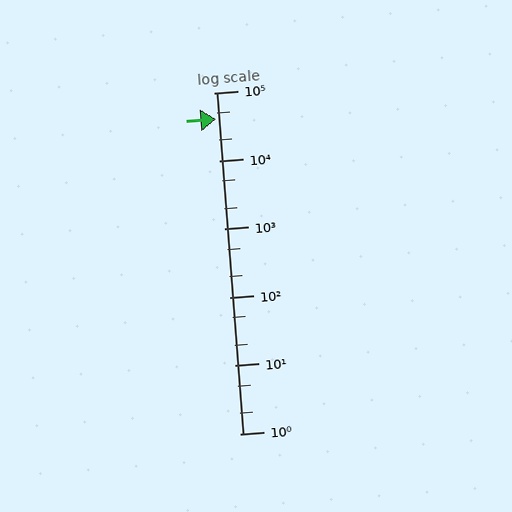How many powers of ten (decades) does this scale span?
The scale spans 5 decades, from 1 to 100000.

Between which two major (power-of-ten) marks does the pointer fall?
The pointer is between 10000 and 100000.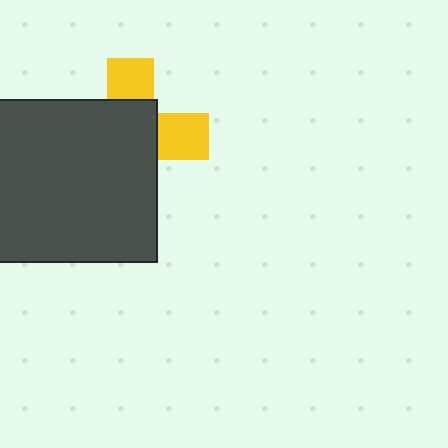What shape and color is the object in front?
The object in front is a dark gray square.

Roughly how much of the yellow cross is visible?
A small part of it is visible (roughly 35%).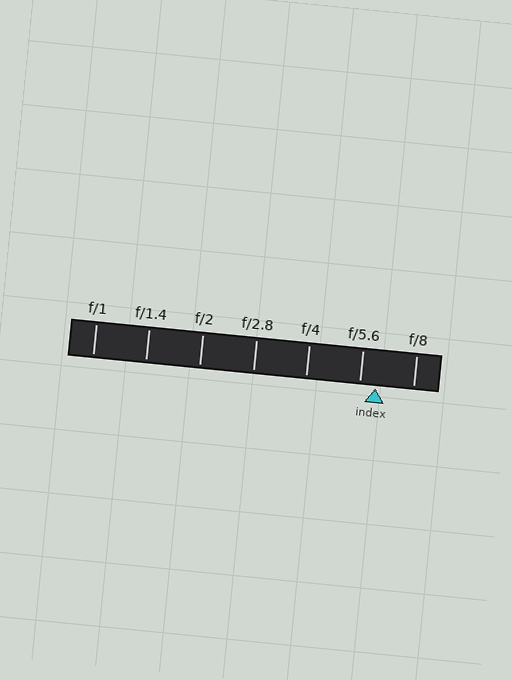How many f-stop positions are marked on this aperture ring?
There are 7 f-stop positions marked.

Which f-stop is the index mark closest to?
The index mark is closest to f/5.6.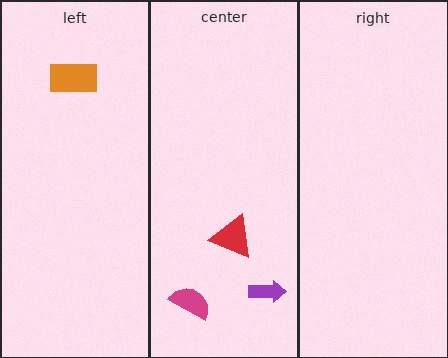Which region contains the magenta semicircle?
The center region.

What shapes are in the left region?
The orange rectangle.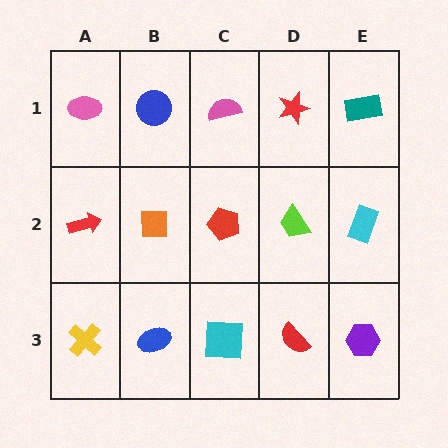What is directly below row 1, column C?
A red pentagon.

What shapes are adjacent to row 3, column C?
A red pentagon (row 2, column C), a blue ellipse (row 3, column B), a red semicircle (row 3, column D).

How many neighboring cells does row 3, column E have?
2.